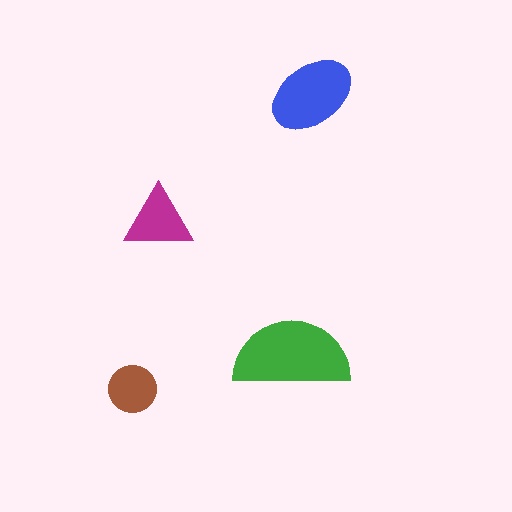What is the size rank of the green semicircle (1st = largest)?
1st.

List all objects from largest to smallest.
The green semicircle, the blue ellipse, the magenta triangle, the brown circle.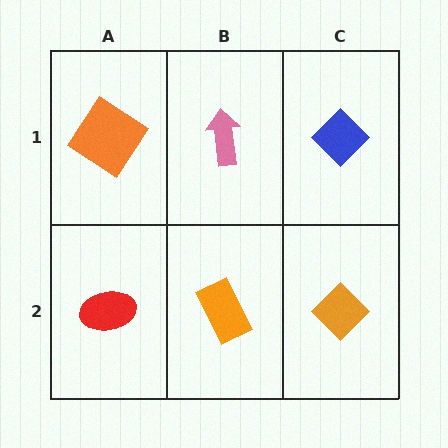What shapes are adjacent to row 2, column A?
An orange diamond (row 1, column A), an orange rectangle (row 2, column B).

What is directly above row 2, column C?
A blue diamond.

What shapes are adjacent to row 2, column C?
A blue diamond (row 1, column C), an orange rectangle (row 2, column B).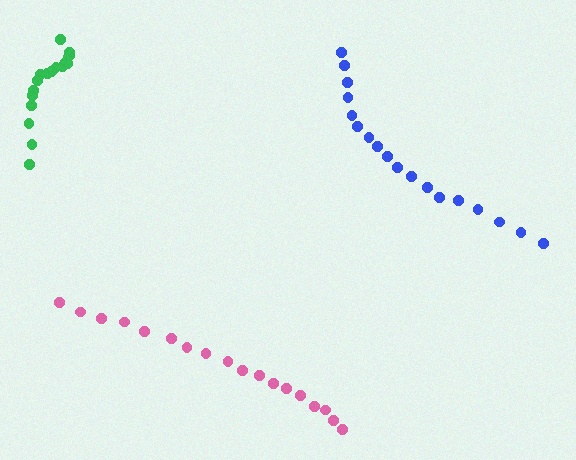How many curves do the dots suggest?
There are 3 distinct paths.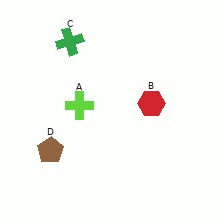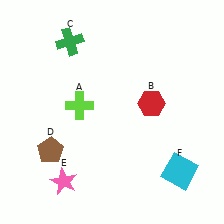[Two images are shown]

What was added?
A pink star (E), a cyan square (F) were added in Image 2.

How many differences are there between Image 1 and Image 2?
There are 2 differences between the two images.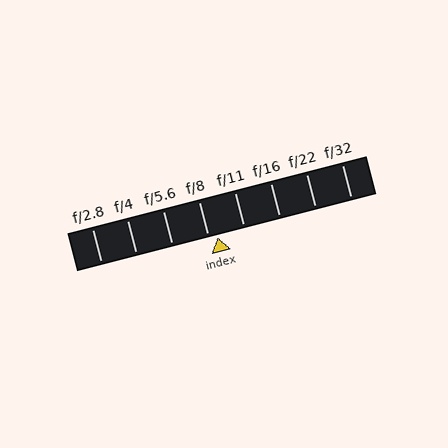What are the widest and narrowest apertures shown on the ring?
The widest aperture shown is f/2.8 and the narrowest is f/32.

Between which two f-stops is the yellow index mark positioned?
The index mark is between f/8 and f/11.